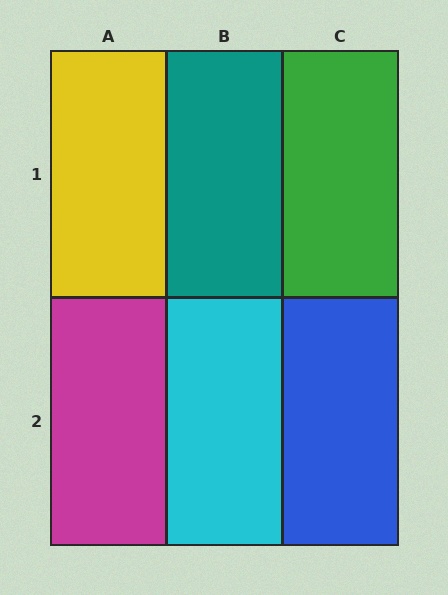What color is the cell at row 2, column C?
Blue.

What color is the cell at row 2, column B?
Cyan.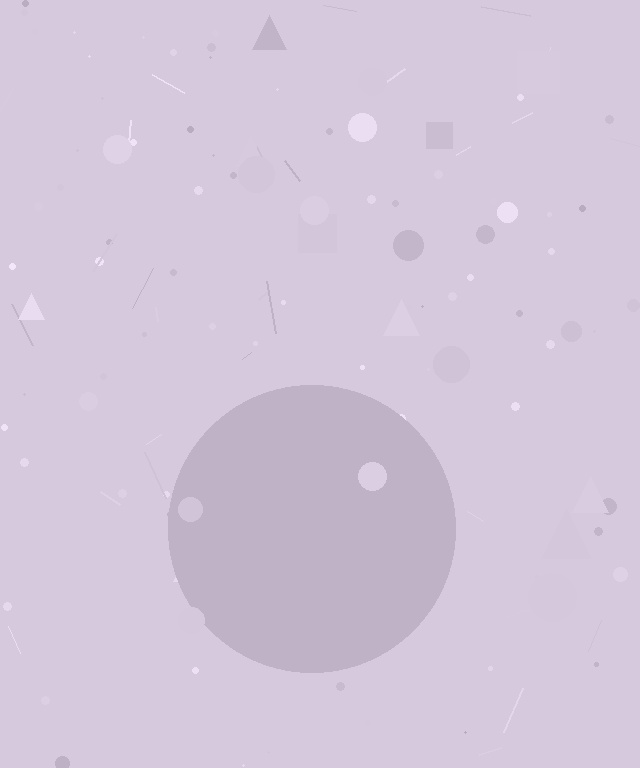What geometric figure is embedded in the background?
A circle is embedded in the background.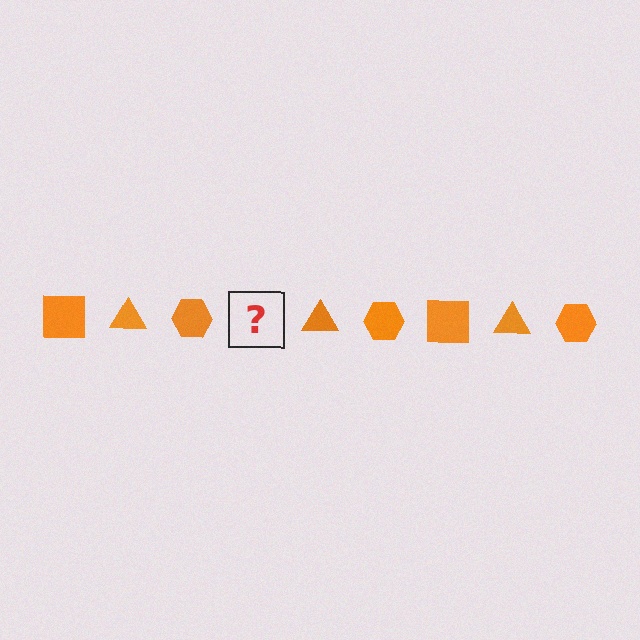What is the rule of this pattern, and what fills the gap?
The rule is that the pattern cycles through square, triangle, hexagon shapes in orange. The gap should be filled with an orange square.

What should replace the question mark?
The question mark should be replaced with an orange square.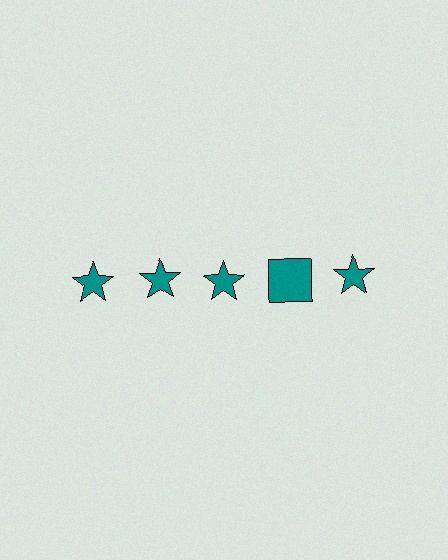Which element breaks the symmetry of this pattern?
The teal square in the top row, second from right column breaks the symmetry. All other shapes are teal stars.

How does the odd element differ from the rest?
It has a different shape: square instead of star.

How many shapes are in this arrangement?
There are 5 shapes arranged in a grid pattern.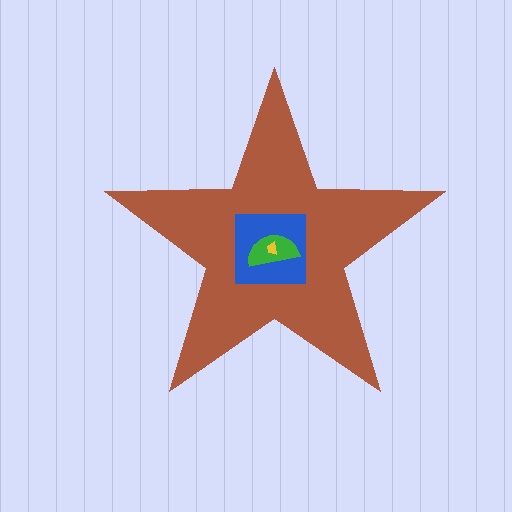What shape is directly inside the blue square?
The green semicircle.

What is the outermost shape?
The brown star.